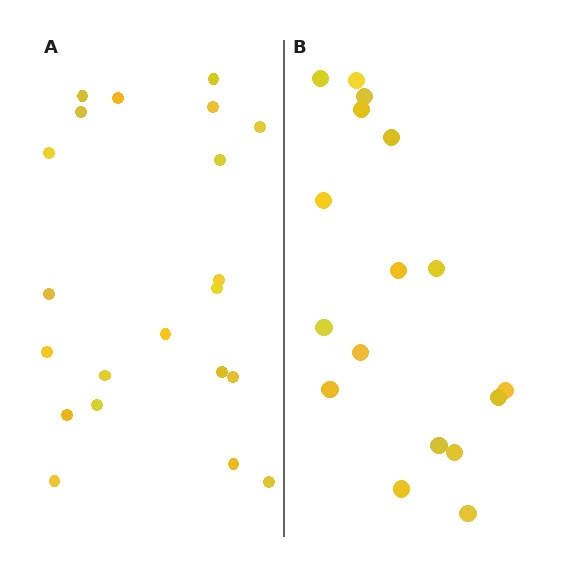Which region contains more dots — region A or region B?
Region A (the left region) has more dots.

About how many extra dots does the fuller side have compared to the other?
Region A has about 4 more dots than region B.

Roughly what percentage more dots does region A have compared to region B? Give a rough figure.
About 25% more.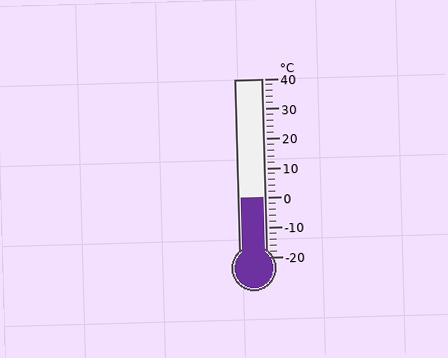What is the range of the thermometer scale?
The thermometer scale ranges from -20°C to 40°C.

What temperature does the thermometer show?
The thermometer shows approximately 0°C.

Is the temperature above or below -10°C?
The temperature is above -10°C.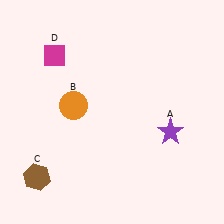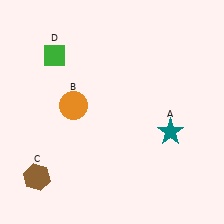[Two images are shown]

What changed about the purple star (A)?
In Image 1, A is purple. In Image 2, it changed to teal.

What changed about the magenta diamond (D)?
In Image 1, D is magenta. In Image 2, it changed to green.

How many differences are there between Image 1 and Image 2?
There are 2 differences between the two images.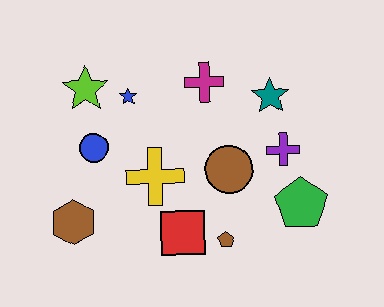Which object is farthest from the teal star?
The brown hexagon is farthest from the teal star.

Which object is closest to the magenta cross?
The teal star is closest to the magenta cross.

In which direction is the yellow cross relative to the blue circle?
The yellow cross is to the right of the blue circle.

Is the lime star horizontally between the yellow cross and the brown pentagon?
No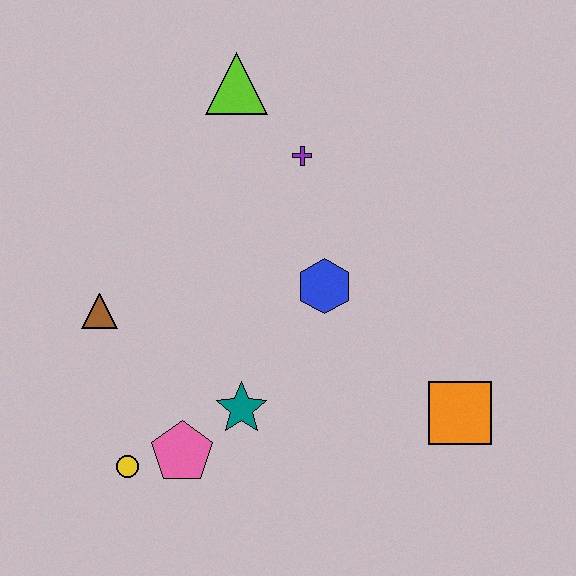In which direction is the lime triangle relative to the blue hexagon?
The lime triangle is above the blue hexagon.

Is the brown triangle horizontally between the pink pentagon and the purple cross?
No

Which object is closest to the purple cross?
The lime triangle is closest to the purple cross.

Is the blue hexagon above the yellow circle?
Yes